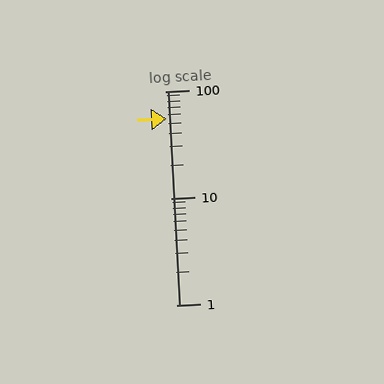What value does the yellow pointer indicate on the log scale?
The pointer indicates approximately 55.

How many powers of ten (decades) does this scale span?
The scale spans 2 decades, from 1 to 100.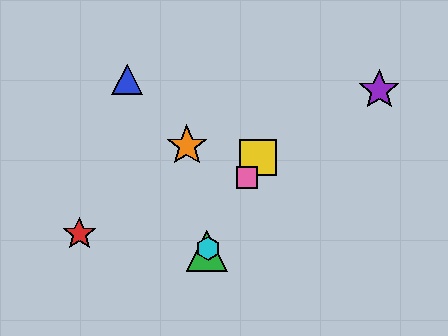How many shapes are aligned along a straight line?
4 shapes (the green triangle, the yellow square, the cyan hexagon, the pink square) are aligned along a straight line.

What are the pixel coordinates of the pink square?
The pink square is at (247, 178).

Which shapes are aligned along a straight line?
The green triangle, the yellow square, the cyan hexagon, the pink square are aligned along a straight line.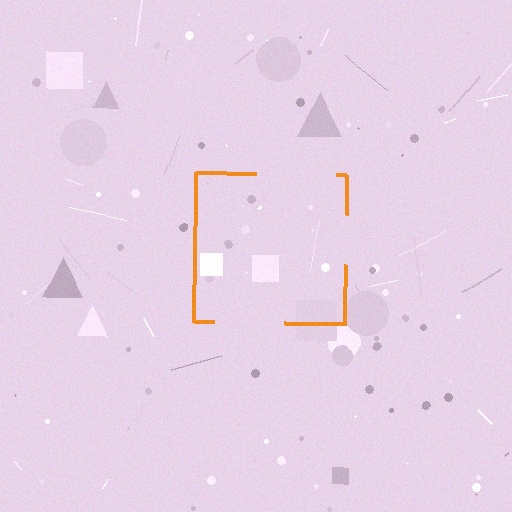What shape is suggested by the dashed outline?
The dashed outline suggests a square.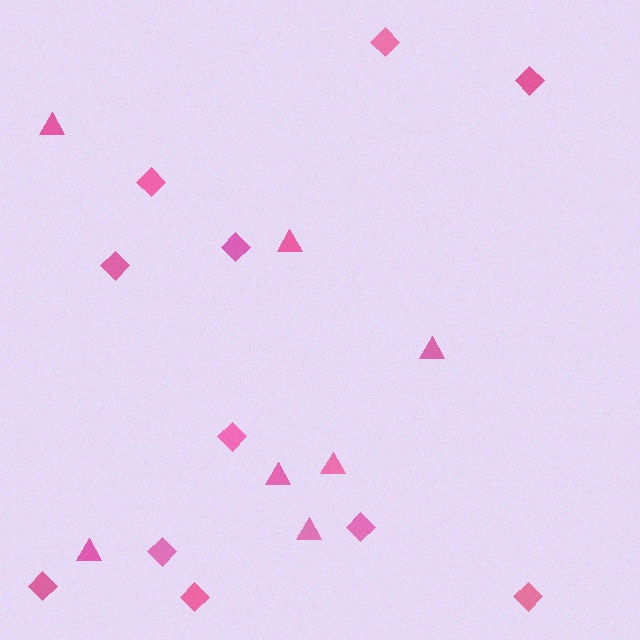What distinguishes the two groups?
There are 2 groups: one group of triangles (7) and one group of diamonds (11).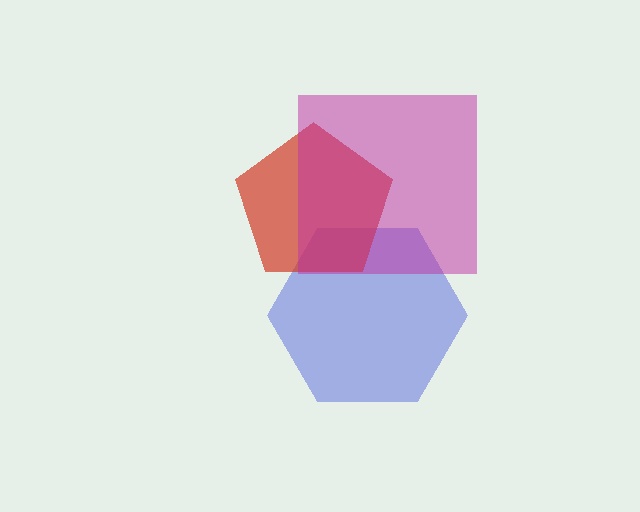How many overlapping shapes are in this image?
There are 3 overlapping shapes in the image.